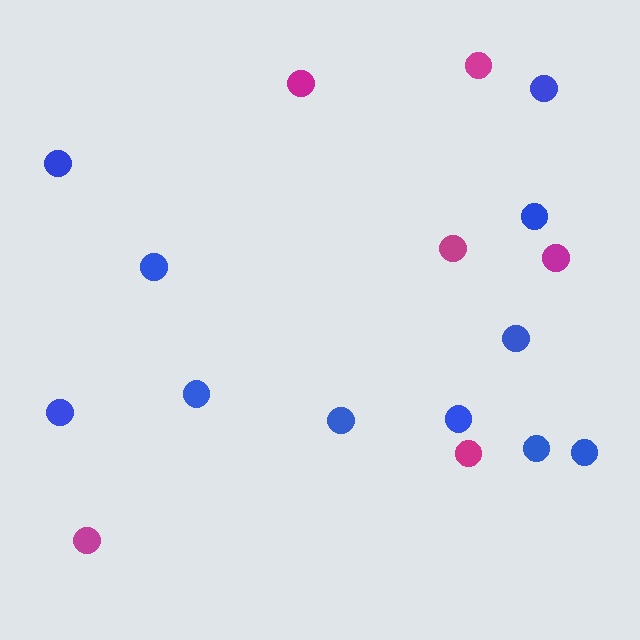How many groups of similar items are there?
There are 2 groups: one group of blue circles (11) and one group of magenta circles (6).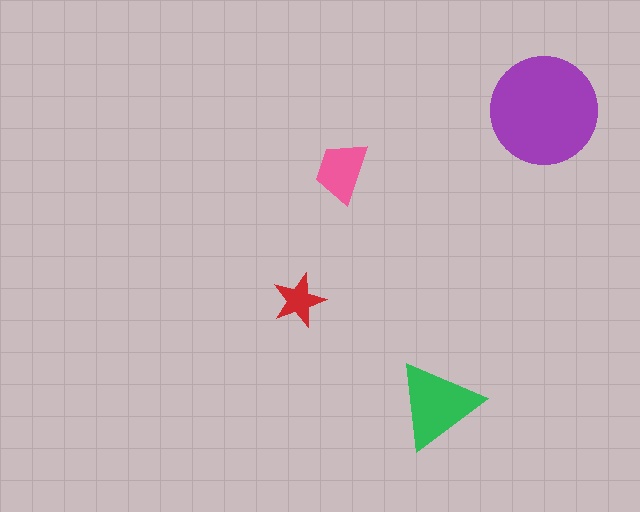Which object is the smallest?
The red star.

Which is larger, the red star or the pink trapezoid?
The pink trapezoid.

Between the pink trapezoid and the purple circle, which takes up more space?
The purple circle.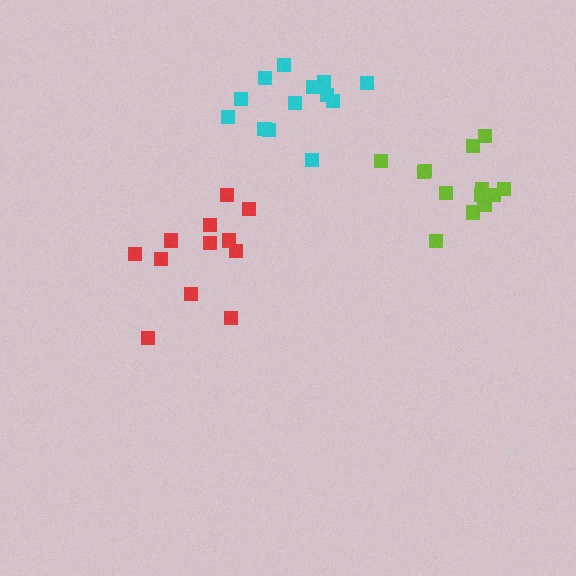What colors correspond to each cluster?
The clusters are colored: red, lime, cyan.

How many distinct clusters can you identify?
There are 3 distinct clusters.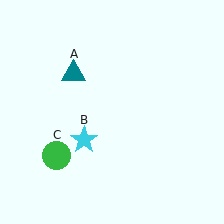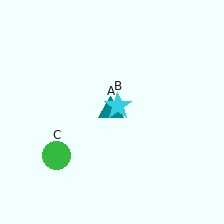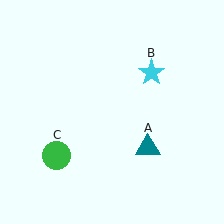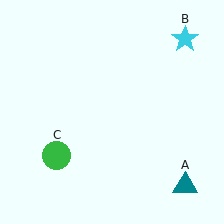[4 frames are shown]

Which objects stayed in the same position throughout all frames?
Green circle (object C) remained stationary.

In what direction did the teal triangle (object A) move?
The teal triangle (object A) moved down and to the right.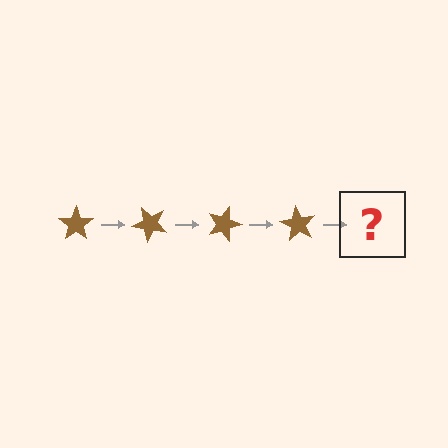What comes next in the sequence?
The next element should be a brown star rotated 180 degrees.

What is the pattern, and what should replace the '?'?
The pattern is that the star rotates 45 degrees each step. The '?' should be a brown star rotated 180 degrees.